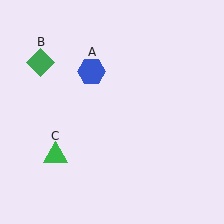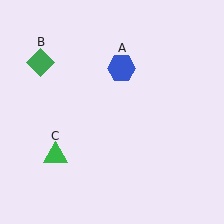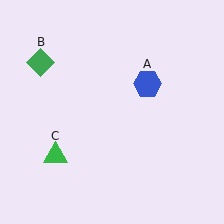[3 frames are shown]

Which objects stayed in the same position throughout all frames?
Green diamond (object B) and green triangle (object C) remained stationary.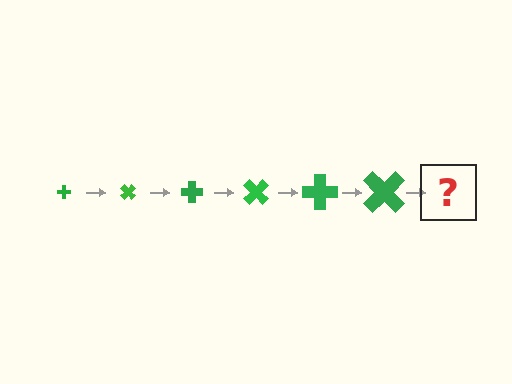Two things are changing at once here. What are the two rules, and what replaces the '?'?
The two rules are that the cross grows larger each step and it rotates 45 degrees each step. The '?' should be a cross, larger than the previous one and rotated 270 degrees from the start.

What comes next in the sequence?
The next element should be a cross, larger than the previous one and rotated 270 degrees from the start.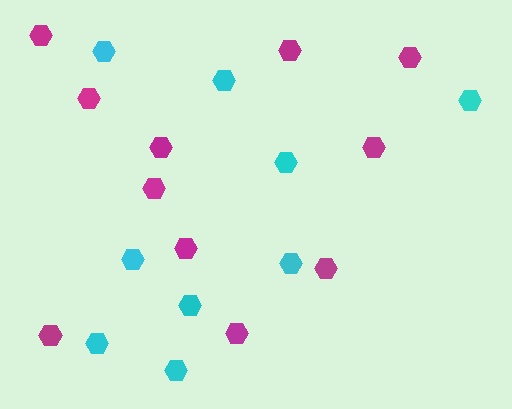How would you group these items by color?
There are 2 groups: one group of cyan hexagons (9) and one group of magenta hexagons (11).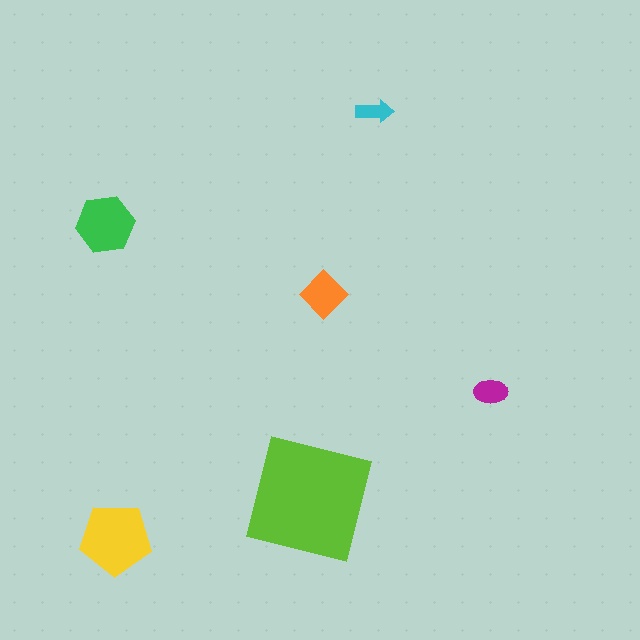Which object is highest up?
The cyan arrow is topmost.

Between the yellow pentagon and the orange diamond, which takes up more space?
The yellow pentagon.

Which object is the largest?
The lime square.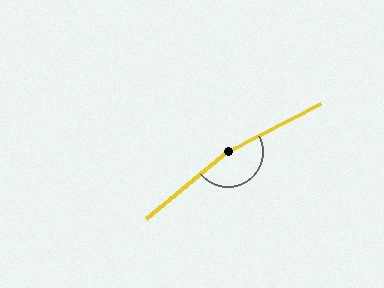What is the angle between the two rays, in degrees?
Approximately 168 degrees.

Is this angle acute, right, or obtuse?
It is obtuse.